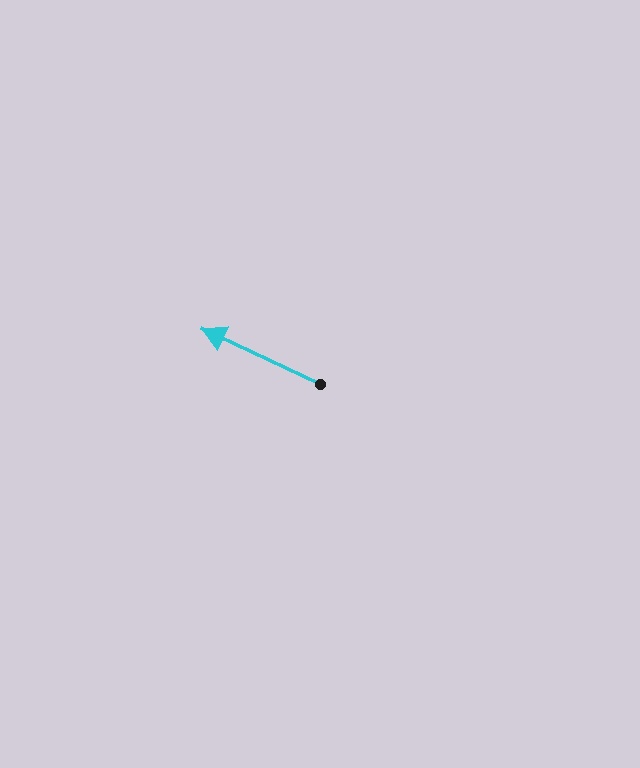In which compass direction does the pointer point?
Northwest.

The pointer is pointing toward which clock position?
Roughly 10 o'clock.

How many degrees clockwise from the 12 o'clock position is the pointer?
Approximately 295 degrees.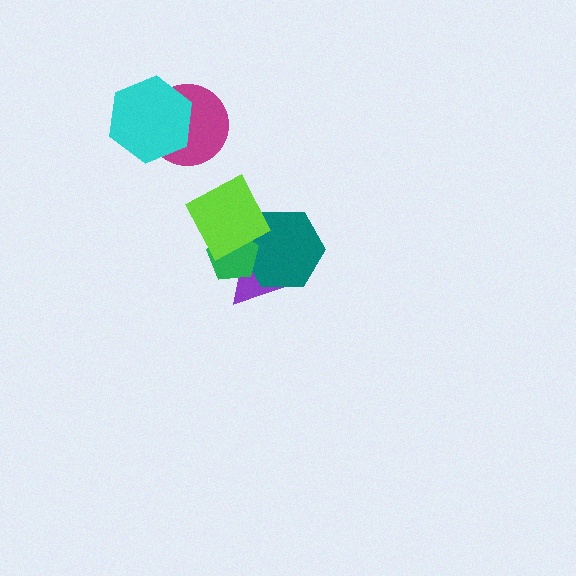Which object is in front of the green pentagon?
The lime diamond is in front of the green pentagon.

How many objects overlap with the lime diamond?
3 objects overlap with the lime diamond.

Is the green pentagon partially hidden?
Yes, it is partially covered by another shape.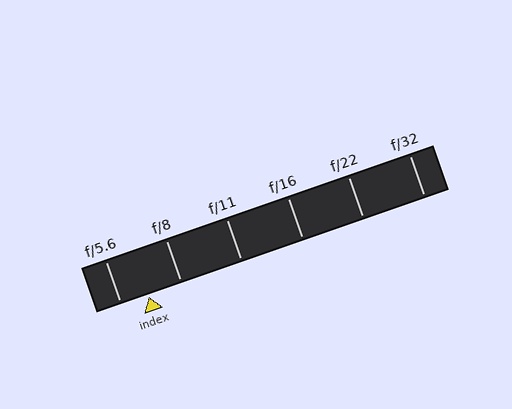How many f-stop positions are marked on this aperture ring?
There are 6 f-stop positions marked.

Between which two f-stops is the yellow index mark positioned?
The index mark is between f/5.6 and f/8.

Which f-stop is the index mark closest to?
The index mark is closest to f/5.6.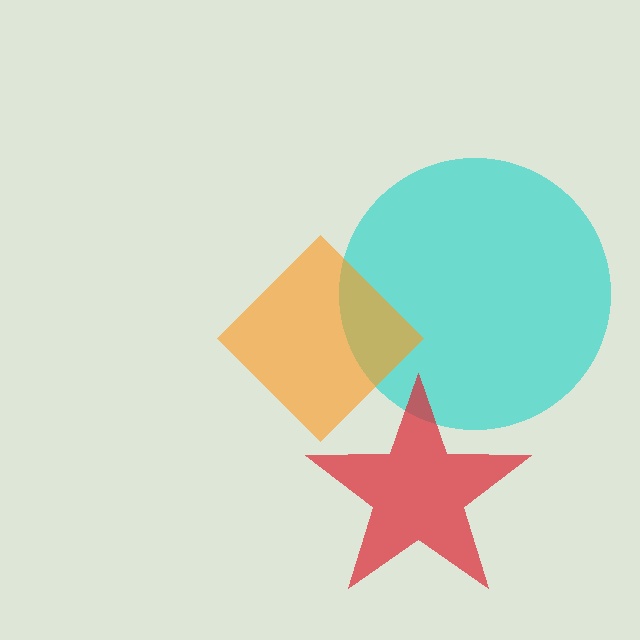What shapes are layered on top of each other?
The layered shapes are: a cyan circle, a red star, an orange diamond.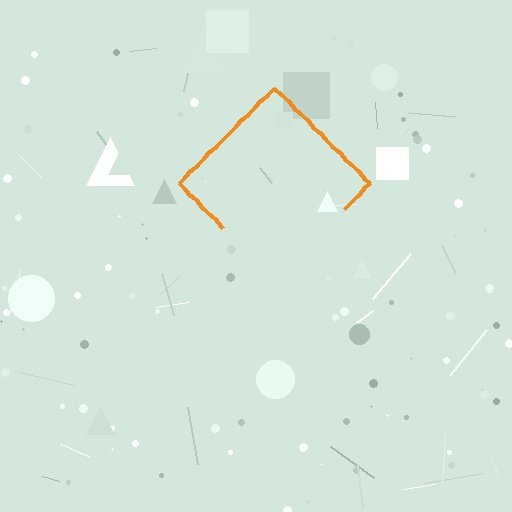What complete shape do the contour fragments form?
The contour fragments form a diamond.